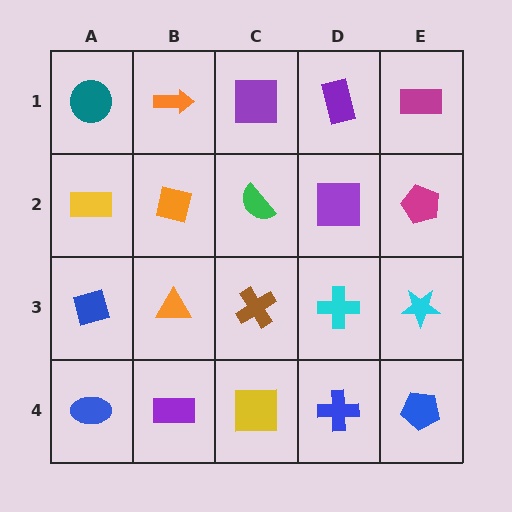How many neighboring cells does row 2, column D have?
4.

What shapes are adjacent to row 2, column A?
A teal circle (row 1, column A), a blue diamond (row 3, column A), an orange square (row 2, column B).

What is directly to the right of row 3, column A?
An orange triangle.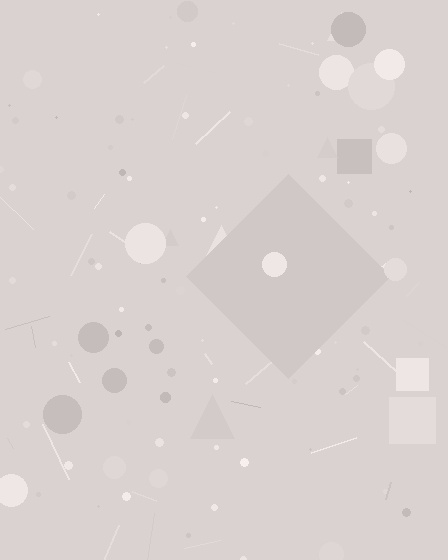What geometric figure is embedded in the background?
A diamond is embedded in the background.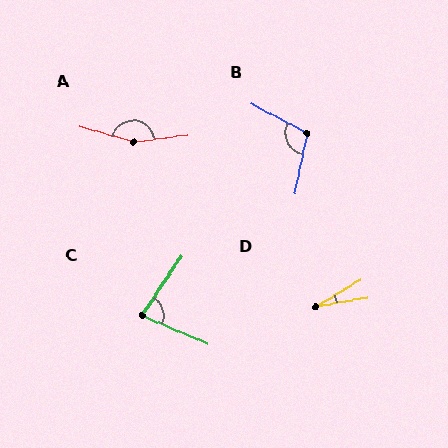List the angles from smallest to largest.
D (21°), C (80°), B (106°), A (157°).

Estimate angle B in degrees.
Approximately 106 degrees.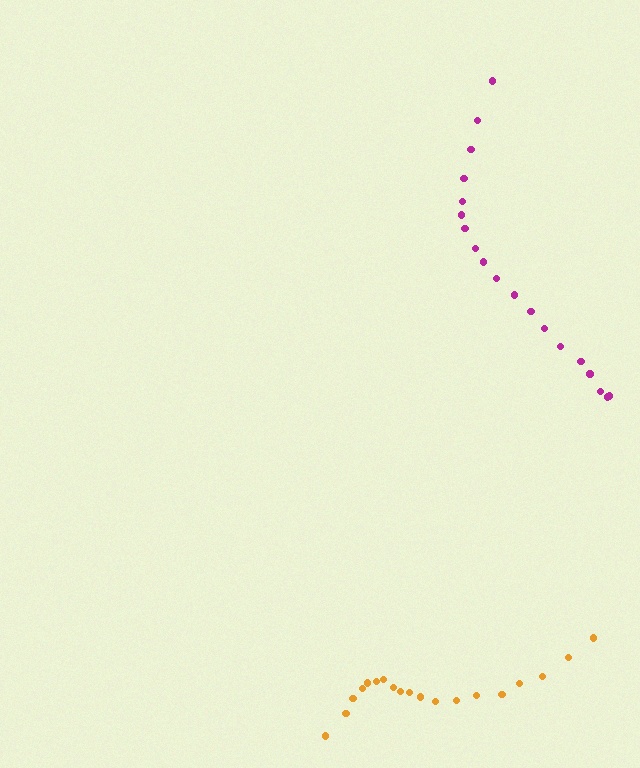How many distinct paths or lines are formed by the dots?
There are 2 distinct paths.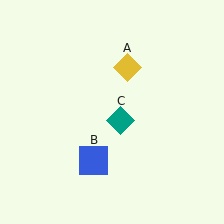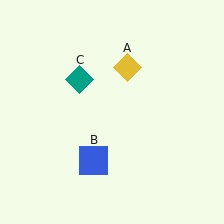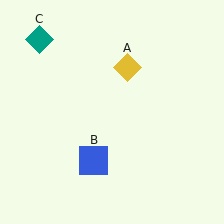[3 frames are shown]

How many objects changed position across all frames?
1 object changed position: teal diamond (object C).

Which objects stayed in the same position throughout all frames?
Yellow diamond (object A) and blue square (object B) remained stationary.